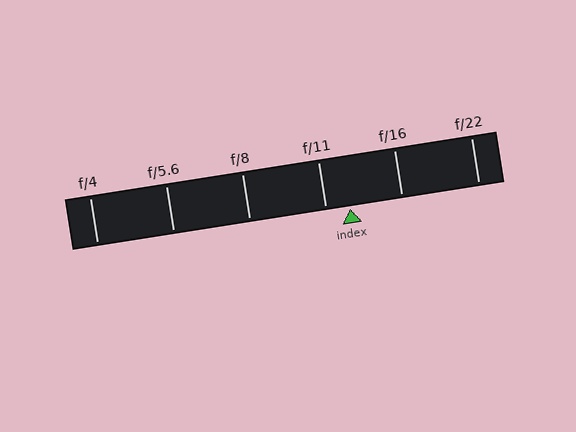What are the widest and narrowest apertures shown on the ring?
The widest aperture shown is f/4 and the narrowest is f/22.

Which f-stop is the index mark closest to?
The index mark is closest to f/11.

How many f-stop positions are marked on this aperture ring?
There are 6 f-stop positions marked.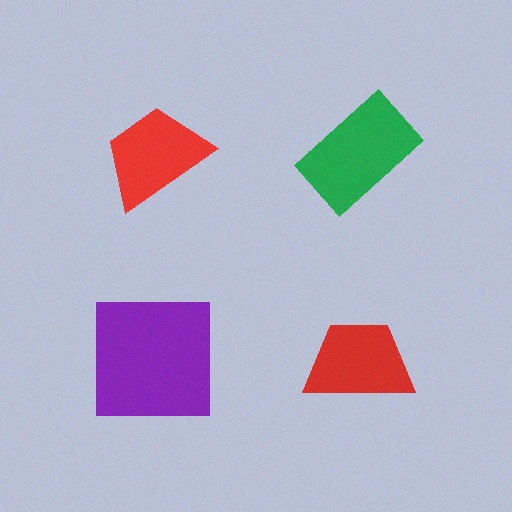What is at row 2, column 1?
A purple square.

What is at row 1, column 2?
A green rectangle.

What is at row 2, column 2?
A red trapezoid.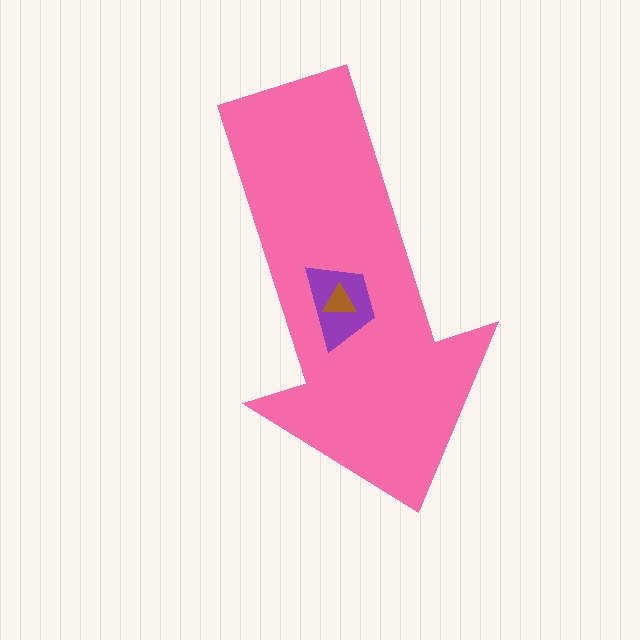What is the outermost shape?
The pink arrow.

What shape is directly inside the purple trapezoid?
The brown triangle.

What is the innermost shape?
The brown triangle.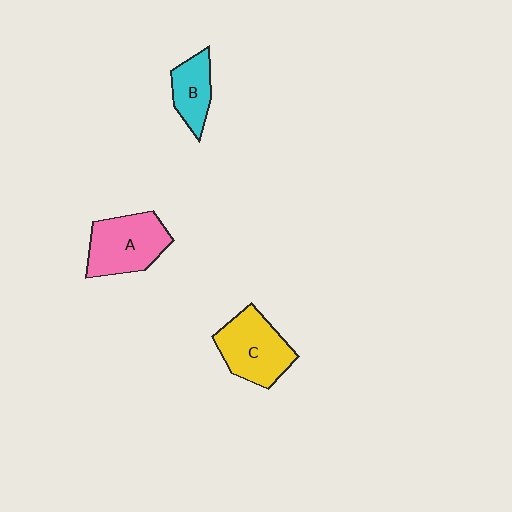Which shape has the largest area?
Shape A (pink).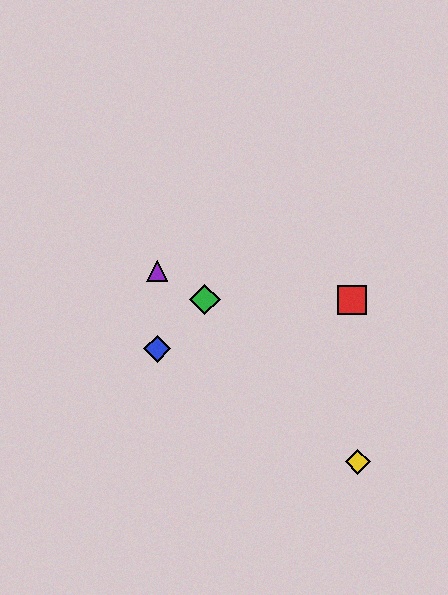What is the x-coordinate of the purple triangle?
The purple triangle is at x≈157.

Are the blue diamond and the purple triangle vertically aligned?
Yes, both are at x≈157.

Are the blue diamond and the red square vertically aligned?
No, the blue diamond is at x≈157 and the red square is at x≈352.